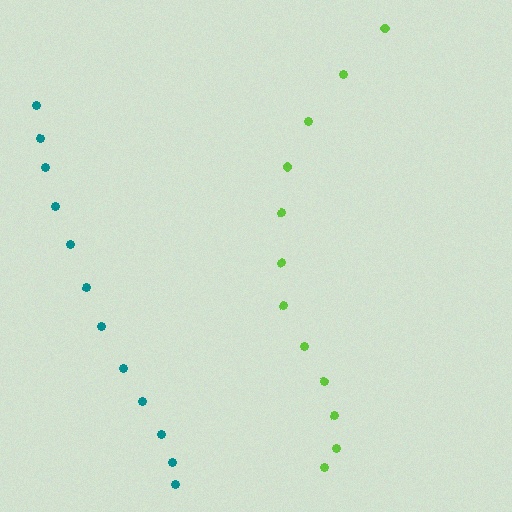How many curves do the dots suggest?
There are 2 distinct paths.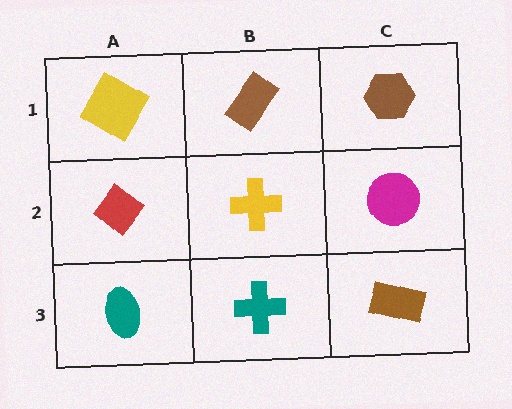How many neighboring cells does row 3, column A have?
2.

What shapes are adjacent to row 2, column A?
A yellow diamond (row 1, column A), a teal ellipse (row 3, column A), a yellow cross (row 2, column B).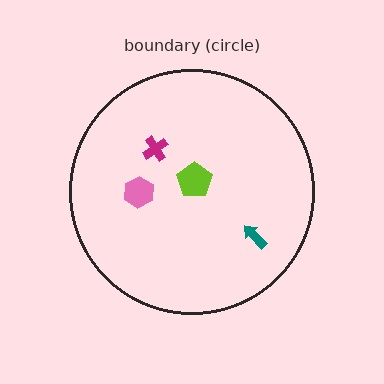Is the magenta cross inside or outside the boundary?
Inside.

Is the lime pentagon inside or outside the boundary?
Inside.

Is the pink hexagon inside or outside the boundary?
Inside.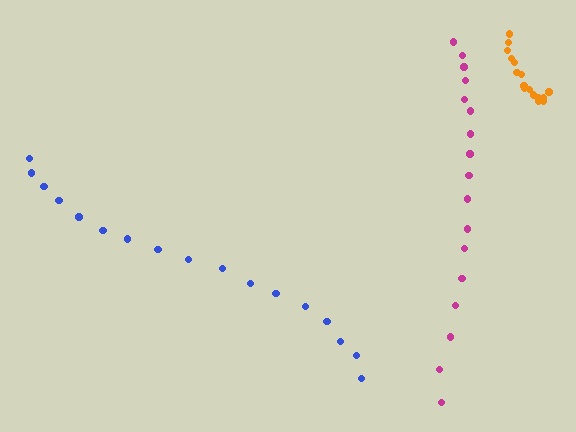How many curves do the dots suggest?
There are 3 distinct paths.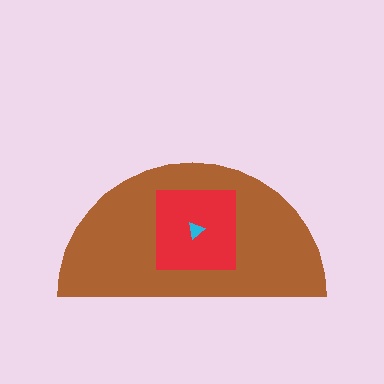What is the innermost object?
The cyan triangle.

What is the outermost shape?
The brown semicircle.